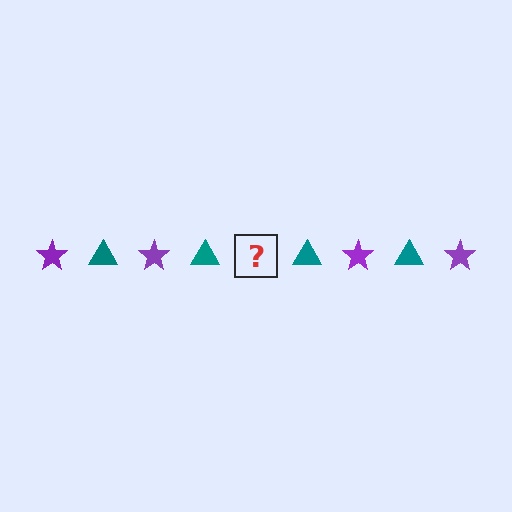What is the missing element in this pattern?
The missing element is a purple star.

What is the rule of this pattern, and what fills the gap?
The rule is that the pattern alternates between purple star and teal triangle. The gap should be filled with a purple star.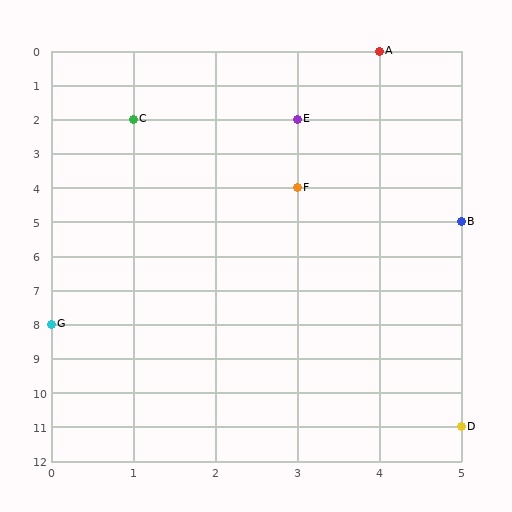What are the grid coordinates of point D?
Point D is at grid coordinates (5, 11).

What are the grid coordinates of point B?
Point B is at grid coordinates (5, 5).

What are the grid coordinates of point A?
Point A is at grid coordinates (4, 0).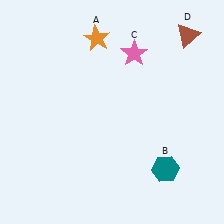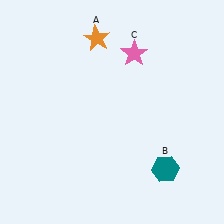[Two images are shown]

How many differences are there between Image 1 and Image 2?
There is 1 difference between the two images.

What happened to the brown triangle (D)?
The brown triangle (D) was removed in Image 2. It was in the top-right area of Image 1.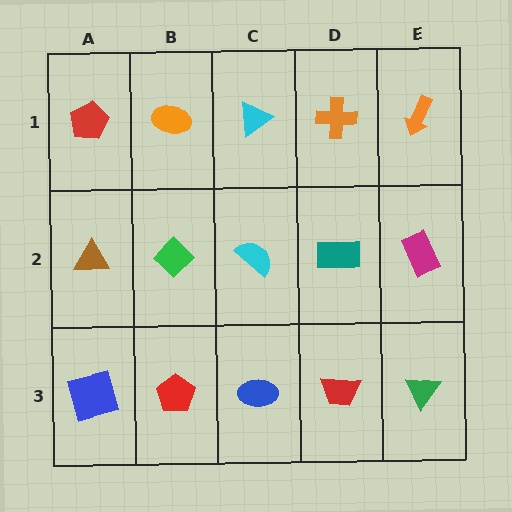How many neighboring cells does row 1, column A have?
2.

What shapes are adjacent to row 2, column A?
A red pentagon (row 1, column A), a blue square (row 3, column A), a green diamond (row 2, column B).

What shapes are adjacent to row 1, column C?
A cyan semicircle (row 2, column C), an orange ellipse (row 1, column B), an orange cross (row 1, column D).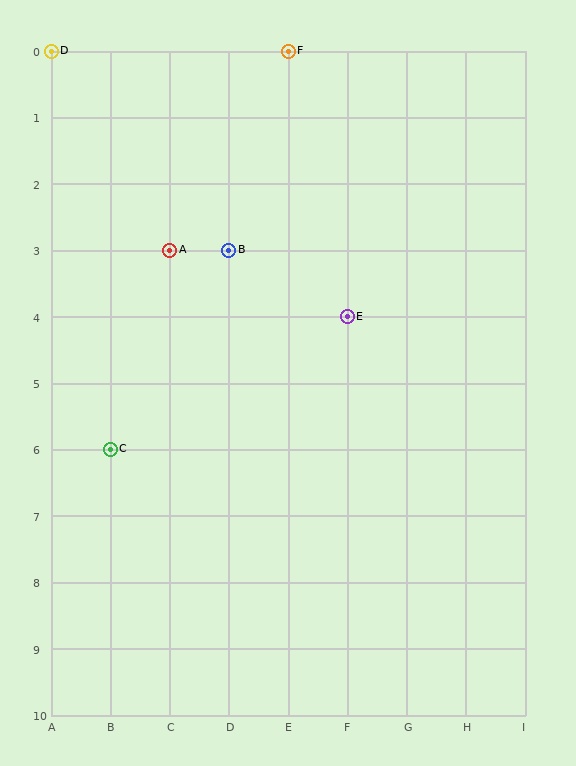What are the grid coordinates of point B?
Point B is at grid coordinates (D, 3).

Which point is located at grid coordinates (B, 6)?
Point C is at (B, 6).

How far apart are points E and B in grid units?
Points E and B are 2 columns and 1 row apart (about 2.2 grid units diagonally).